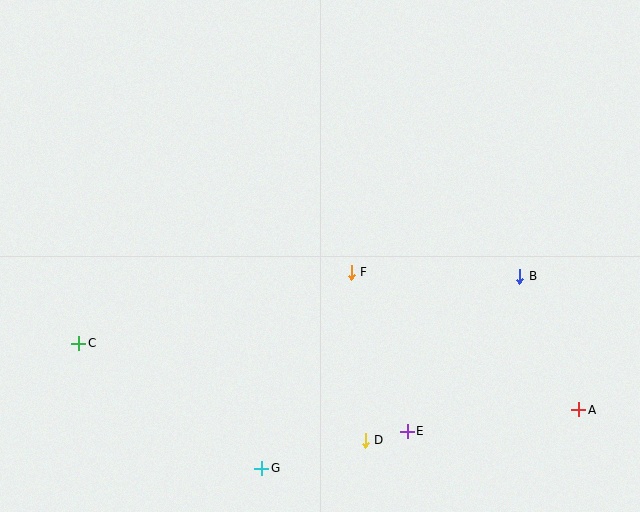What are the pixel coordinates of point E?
Point E is at (407, 431).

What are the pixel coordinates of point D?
Point D is at (365, 440).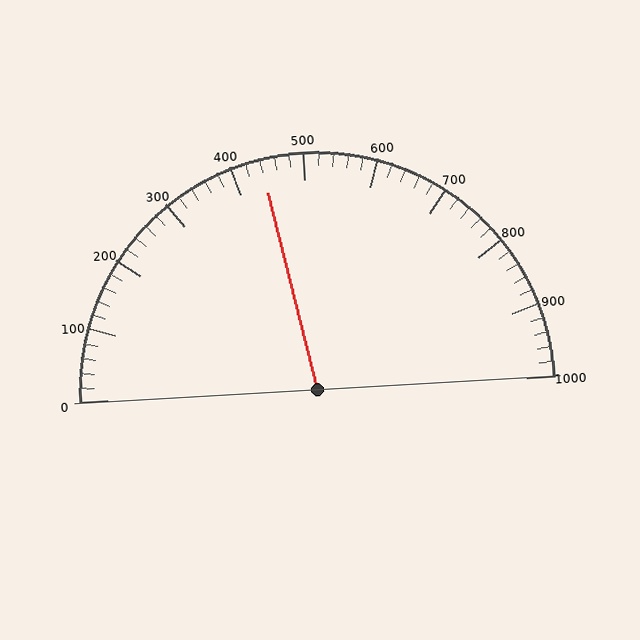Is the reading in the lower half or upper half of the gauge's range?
The reading is in the lower half of the range (0 to 1000).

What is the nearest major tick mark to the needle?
The nearest major tick mark is 400.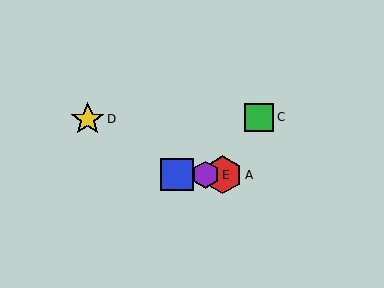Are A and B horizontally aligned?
Yes, both are at y≈175.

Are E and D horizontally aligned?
No, E is at y≈175 and D is at y≈119.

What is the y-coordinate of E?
Object E is at y≈175.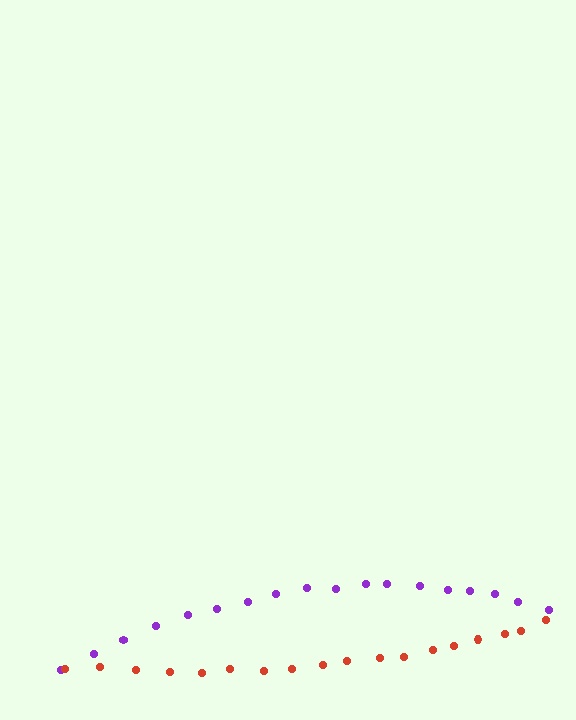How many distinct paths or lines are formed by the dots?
There are 2 distinct paths.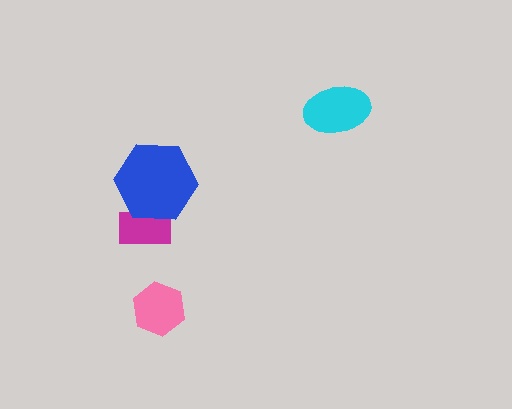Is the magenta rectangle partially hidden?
Yes, it is partially covered by another shape.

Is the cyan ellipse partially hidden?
No, no other shape covers it.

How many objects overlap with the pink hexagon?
0 objects overlap with the pink hexagon.